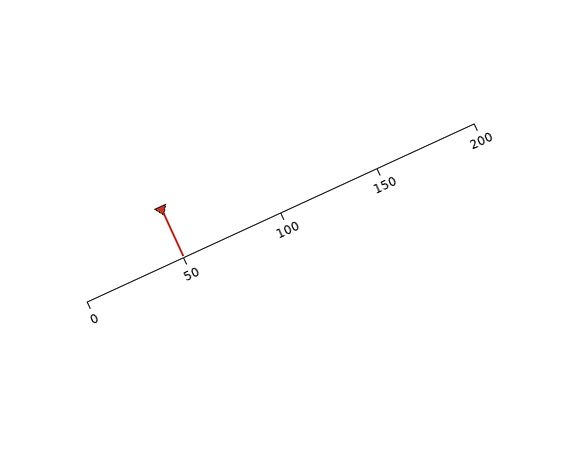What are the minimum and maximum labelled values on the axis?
The axis runs from 0 to 200.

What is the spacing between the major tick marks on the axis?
The major ticks are spaced 50 apart.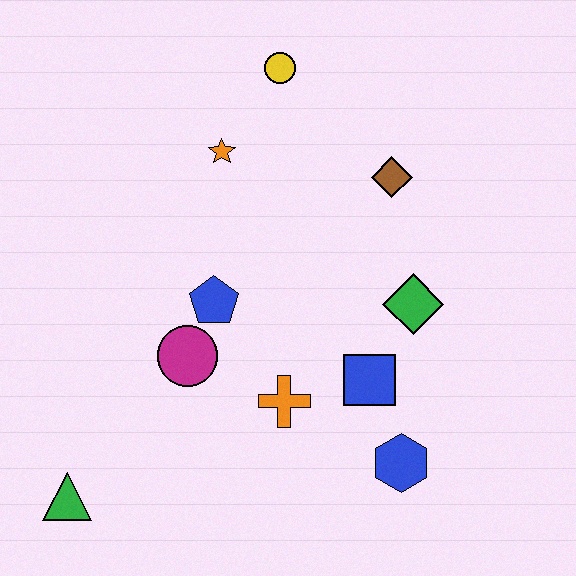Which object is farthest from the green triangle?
The yellow circle is farthest from the green triangle.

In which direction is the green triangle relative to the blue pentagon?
The green triangle is below the blue pentagon.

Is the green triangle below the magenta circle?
Yes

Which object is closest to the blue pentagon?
The magenta circle is closest to the blue pentagon.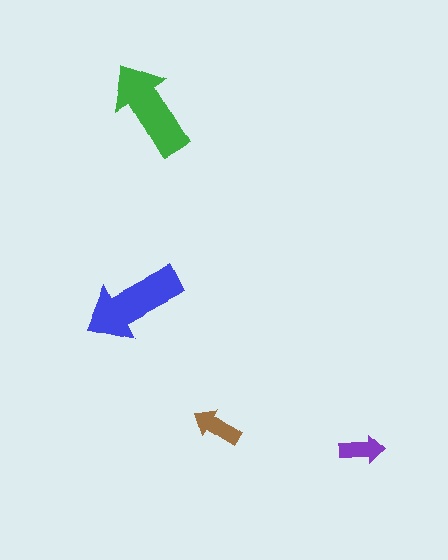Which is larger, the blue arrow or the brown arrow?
The blue one.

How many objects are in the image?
There are 4 objects in the image.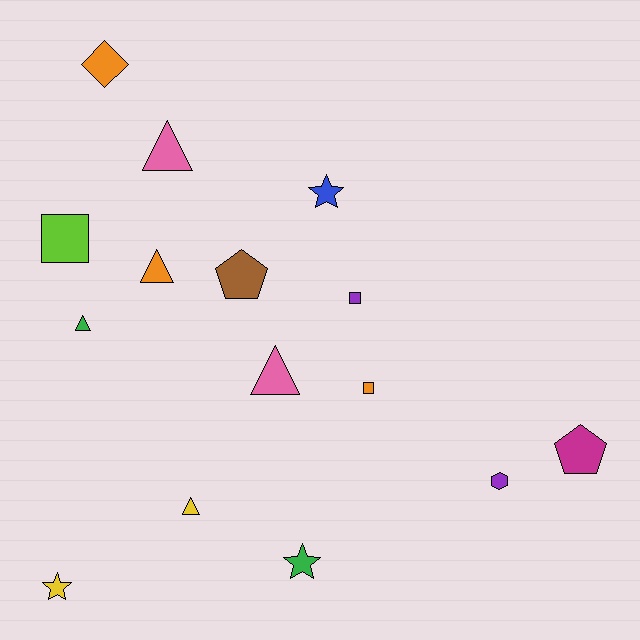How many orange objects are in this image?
There are 3 orange objects.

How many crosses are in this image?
There are no crosses.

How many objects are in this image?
There are 15 objects.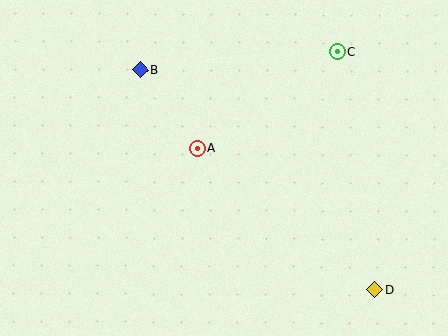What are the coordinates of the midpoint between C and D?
The midpoint between C and D is at (356, 171).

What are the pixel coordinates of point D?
Point D is at (375, 290).